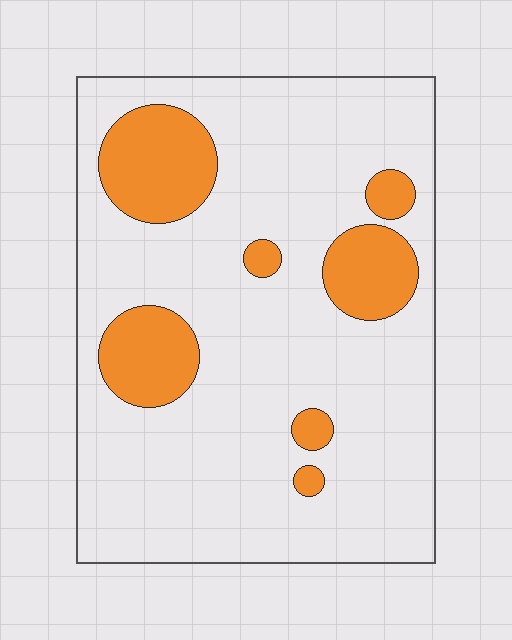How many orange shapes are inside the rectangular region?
7.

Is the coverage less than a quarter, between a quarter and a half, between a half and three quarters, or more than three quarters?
Less than a quarter.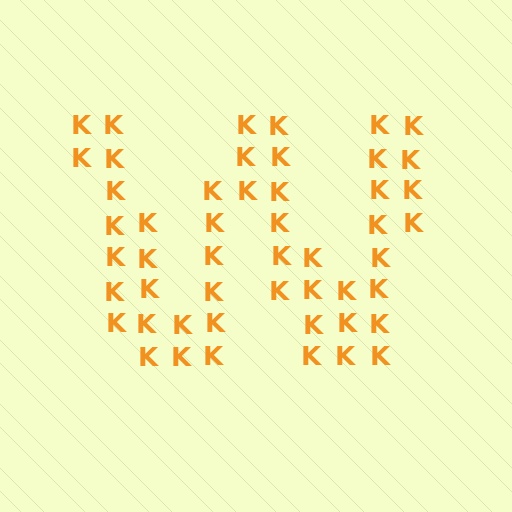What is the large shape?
The large shape is the letter W.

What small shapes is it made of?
It is made of small letter K's.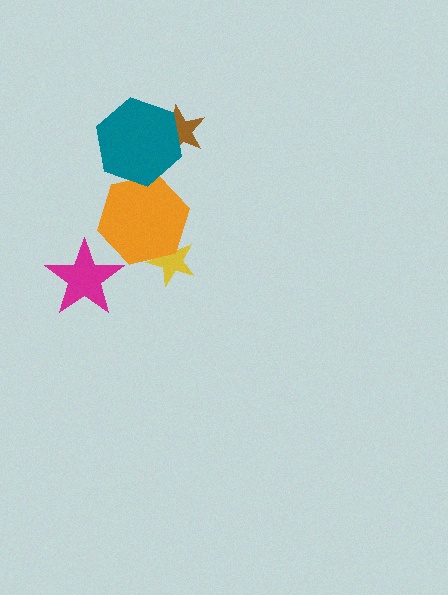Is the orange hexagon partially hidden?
Yes, it is partially covered by another shape.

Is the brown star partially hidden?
Yes, it is partially covered by another shape.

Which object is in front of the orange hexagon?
The teal hexagon is in front of the orange hexagon.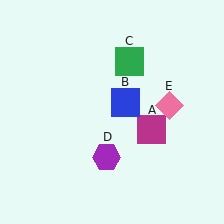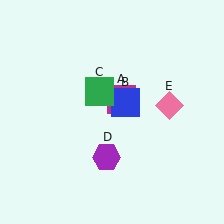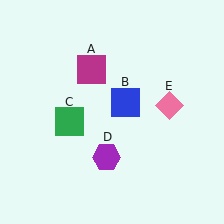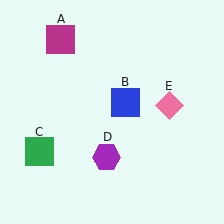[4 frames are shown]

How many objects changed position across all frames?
2 objects changed position: magenta square (object A), green square (object C).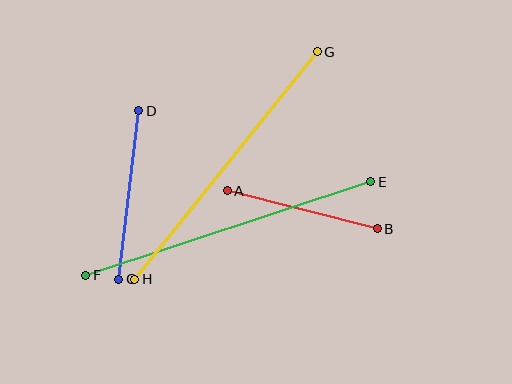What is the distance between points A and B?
The distance is approximately 155 pixels.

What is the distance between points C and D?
The distance is approximately 169 pixels.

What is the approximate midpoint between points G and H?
The midpoint is at approximately (226, 166) pixels.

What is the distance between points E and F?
The distance is approximately 300 pixels.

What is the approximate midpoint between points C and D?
The midpoint is at approximately (129, 195) pixels.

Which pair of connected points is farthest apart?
Points E and F are farthest apart.